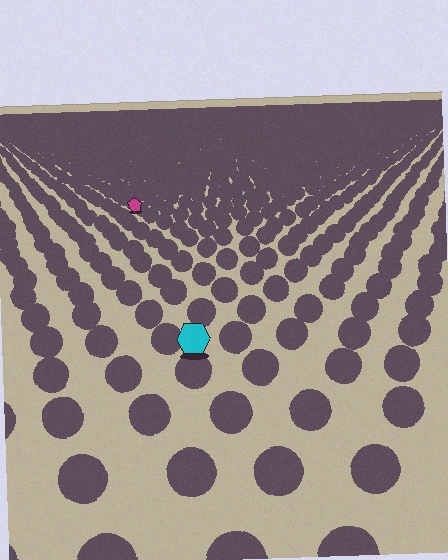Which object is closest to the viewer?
The cyan hexagon is closest. The texture marks near it are larger and more spread out.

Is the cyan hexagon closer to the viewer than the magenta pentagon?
Yes. The cyan hexagon is closer — you can tell from the texture gradient: the ground texture is coarser near it.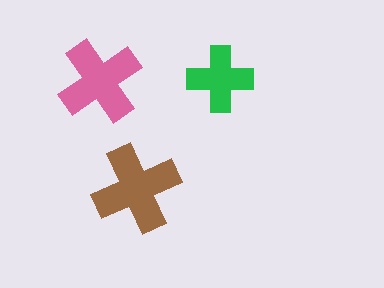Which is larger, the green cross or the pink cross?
The pink one.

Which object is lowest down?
The brown cross is bottommost.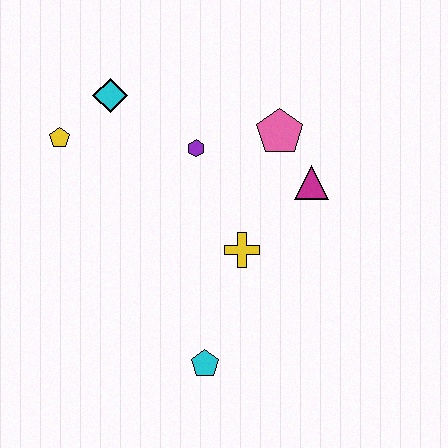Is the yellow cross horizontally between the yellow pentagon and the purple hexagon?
No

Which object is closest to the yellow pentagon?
The cyan diamond is closest to the yellow pentagon.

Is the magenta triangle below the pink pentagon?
Yes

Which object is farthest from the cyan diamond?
The cyan pentagon is farthest from the cyan diamond.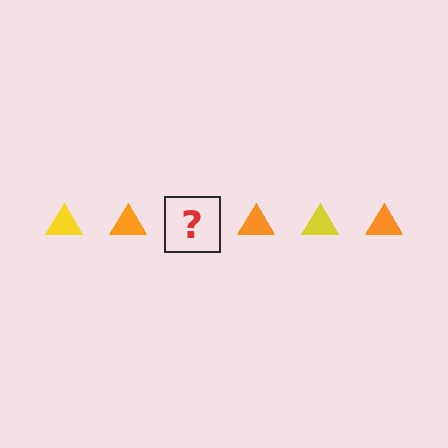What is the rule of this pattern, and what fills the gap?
The rule is that the pattern cycles through yellow, orange triangles. The gap should be filled with a yellow triangle.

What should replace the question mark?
The question mark should be replaced with a yellow triangle.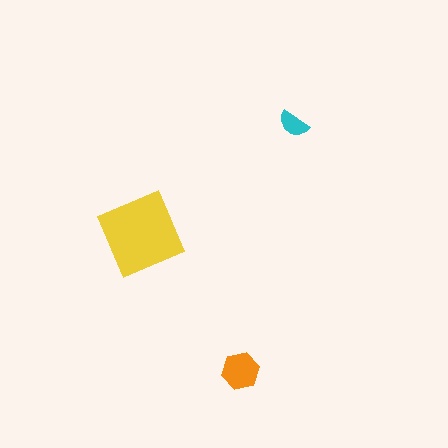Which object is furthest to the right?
The cyan semicircle is rightmost.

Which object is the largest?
The yellow diamond.